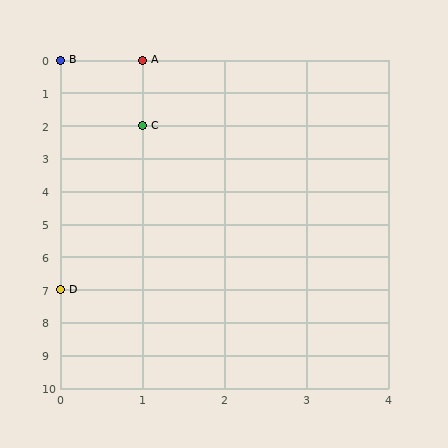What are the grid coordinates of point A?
Point A is at grid coordinates (1, 0).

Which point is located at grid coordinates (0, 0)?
Point B is at (0, 0).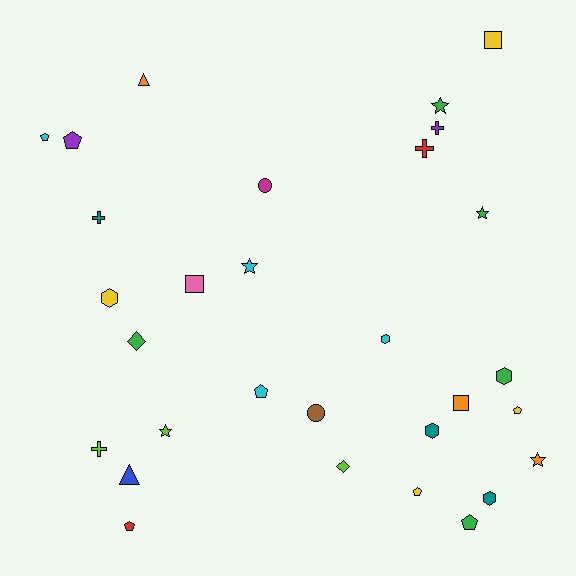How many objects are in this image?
There are 30 objects.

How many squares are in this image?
There are 3 squares.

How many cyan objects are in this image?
There are 4 cyan objects.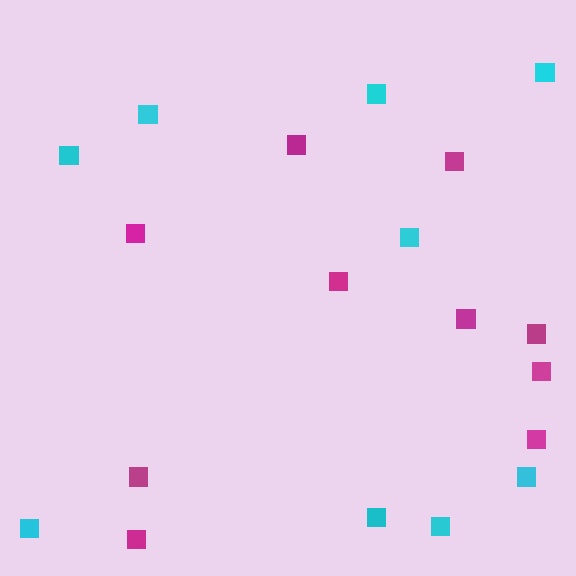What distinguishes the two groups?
There are 2 groups: one group of magenta squares (10) and one group of cyan squares (9).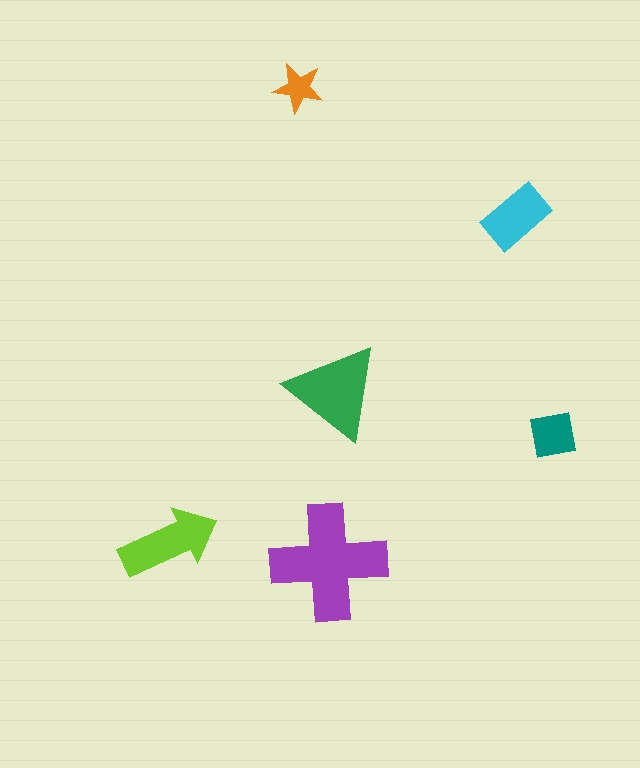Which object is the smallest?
The orange star.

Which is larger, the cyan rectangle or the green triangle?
The green triangle.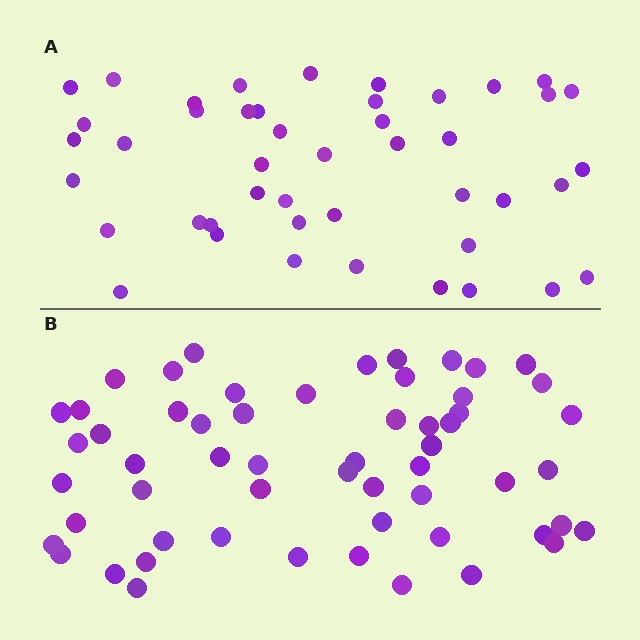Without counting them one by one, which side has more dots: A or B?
Region B (the bottom region) has more dots.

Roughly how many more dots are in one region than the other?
Region B has roughly 12 or so more dots than region A.